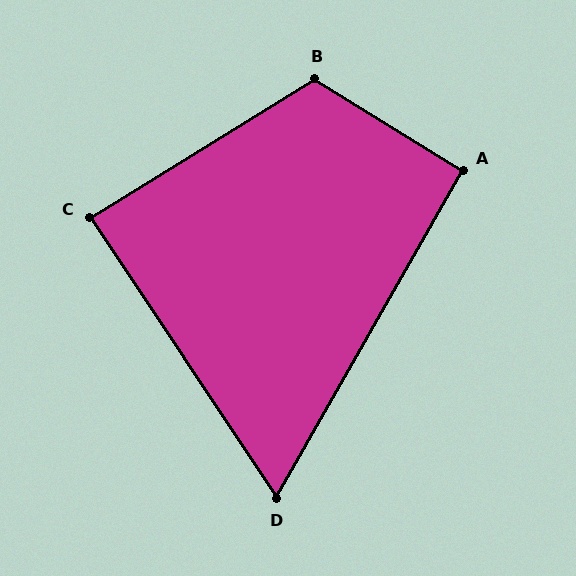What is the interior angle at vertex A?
Approximately 92 degrees (approximately right).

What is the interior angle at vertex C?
Approximately 88 degrees (approximately right).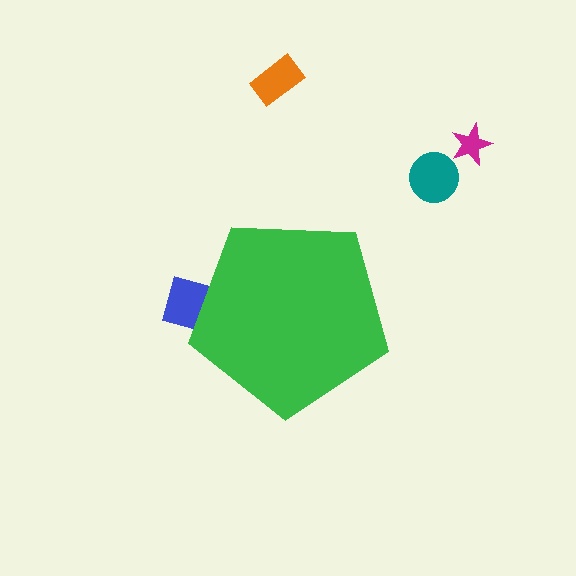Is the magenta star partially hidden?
No, the magenta star is fully visible.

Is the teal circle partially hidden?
No, the teal circle is fully visible.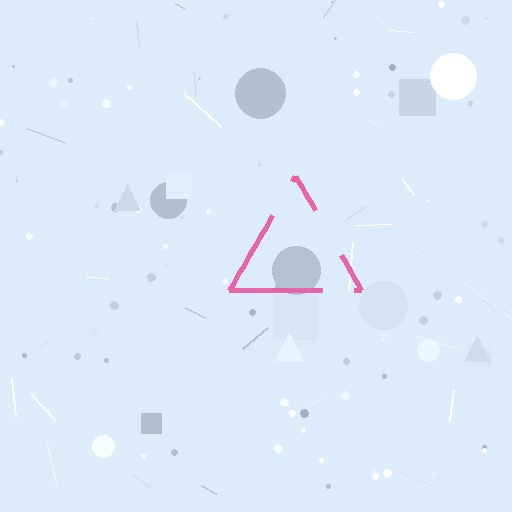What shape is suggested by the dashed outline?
The dashed outline suggests a triangle.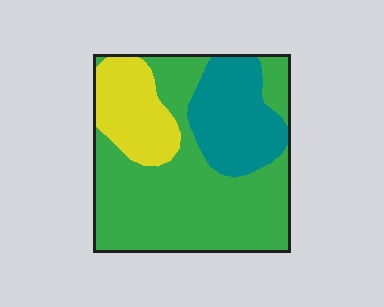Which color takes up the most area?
Green, at roughly 60%.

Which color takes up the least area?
Yellow, at roughly 20%.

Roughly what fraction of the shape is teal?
Teal takes up less than a quarter of the shape.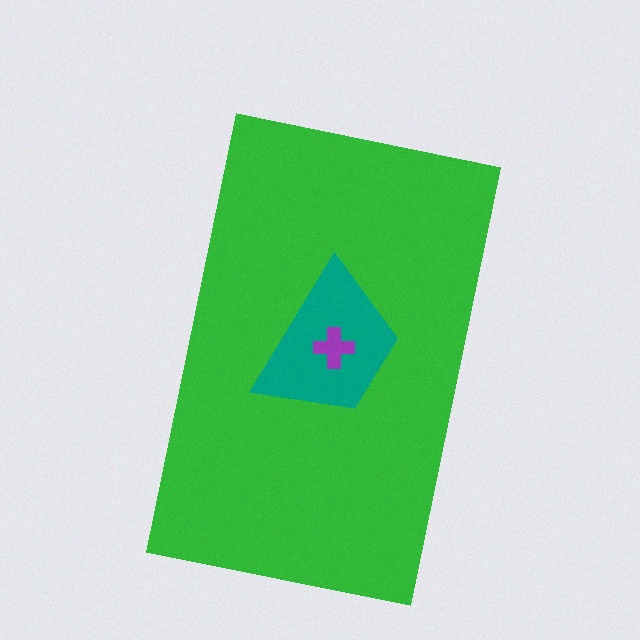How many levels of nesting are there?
3.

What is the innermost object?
The purple cross.